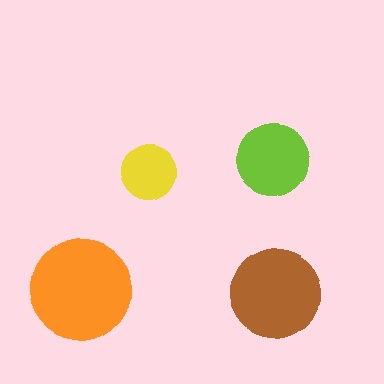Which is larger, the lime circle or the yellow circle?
The lime one.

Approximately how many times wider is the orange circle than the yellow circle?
About 2 times wider.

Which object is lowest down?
The orange circle is bottommost.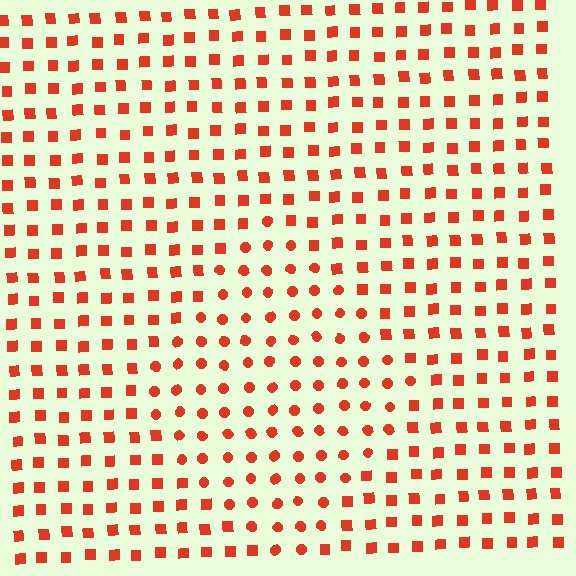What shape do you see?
I see a diamond.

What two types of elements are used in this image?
The image uses circles inside the diamond region and squares outside it.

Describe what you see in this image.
The image is filled with small red elements arranged in a uniform grid. A diamond-shaped region contains circles, while the surrounding area contains squares. The boundary is defined purely by the change in element shape.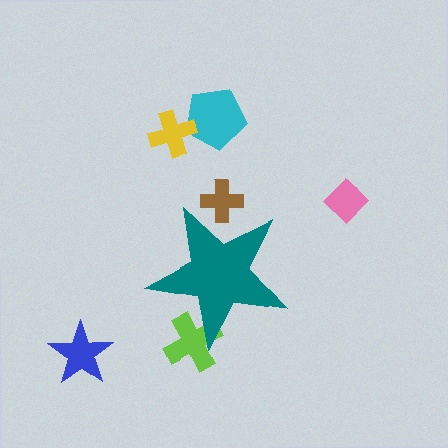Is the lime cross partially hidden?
Yes, the lime cross is partially hidden behind the teal star.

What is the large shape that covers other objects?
A teal star.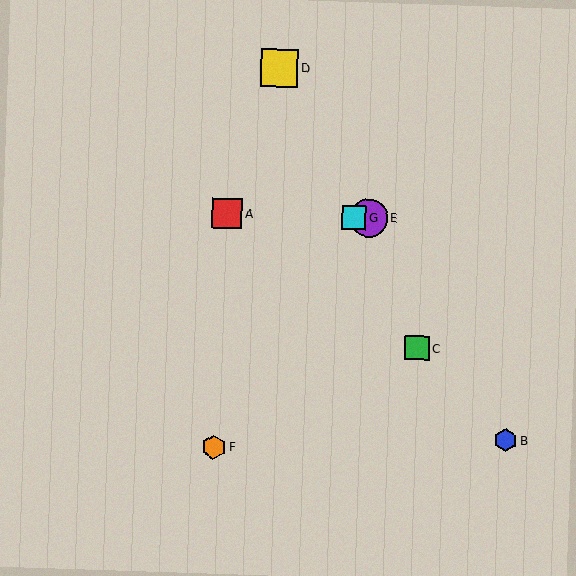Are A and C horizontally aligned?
No, A is at y≈213 and C is at y≈348.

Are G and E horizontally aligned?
Yes, both are at y≈217.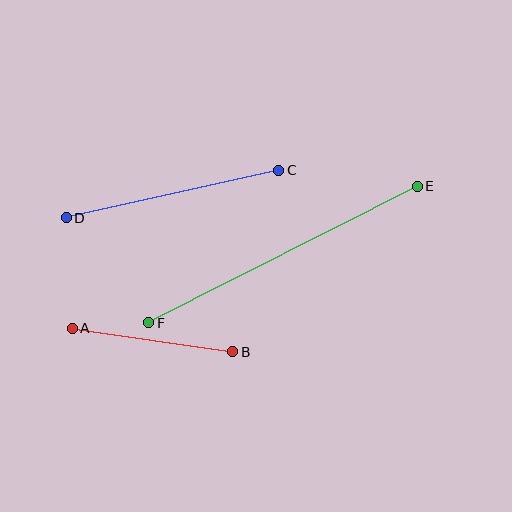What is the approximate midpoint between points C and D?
The midpoint is at approximately (172, 194) pixels.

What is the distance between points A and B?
The distance is approximately 162 pixels.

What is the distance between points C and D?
The distance is approximately 217 pixels.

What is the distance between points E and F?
The distance is approximately 301 pixels.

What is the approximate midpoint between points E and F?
The midpoint is at approximately (283, 254) pixels.